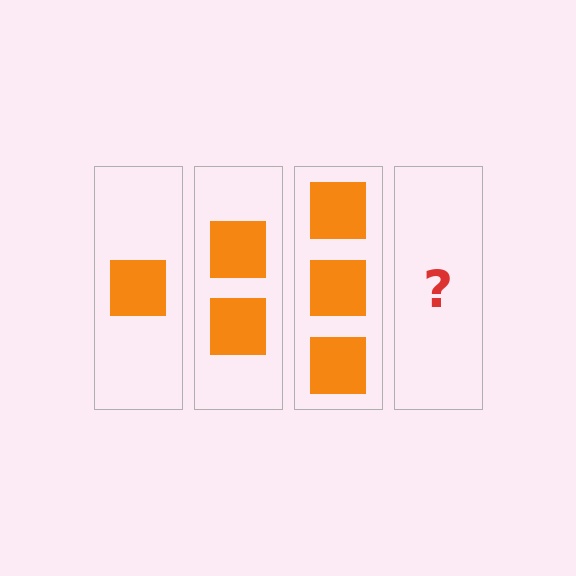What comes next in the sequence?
The next element should be 4 squares.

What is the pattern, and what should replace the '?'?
The pattern is that each step adds one more square. The '?' should be 4 squares.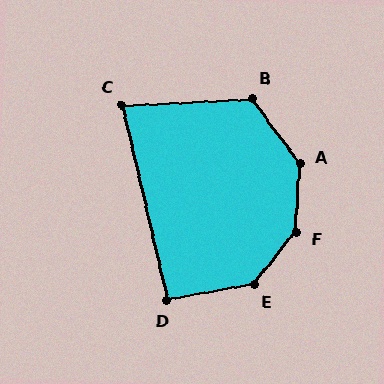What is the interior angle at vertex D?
Approximately 92 degrees (approximately right).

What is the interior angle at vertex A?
Approximately 141 degrees (obtuse).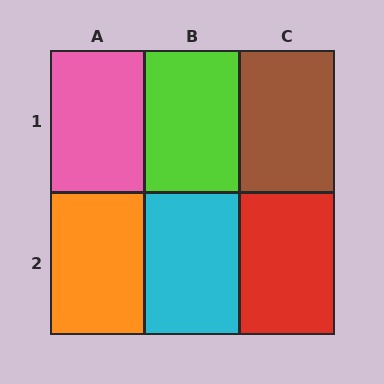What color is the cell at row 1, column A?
Pink.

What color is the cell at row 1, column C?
Brown.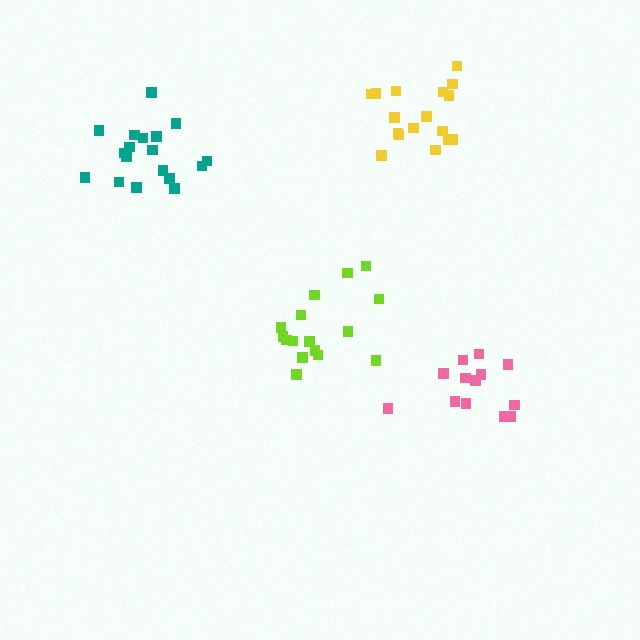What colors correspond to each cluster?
The clusters are colored: lime, pink, yellow, teal.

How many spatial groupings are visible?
There are 4 spatial groupings.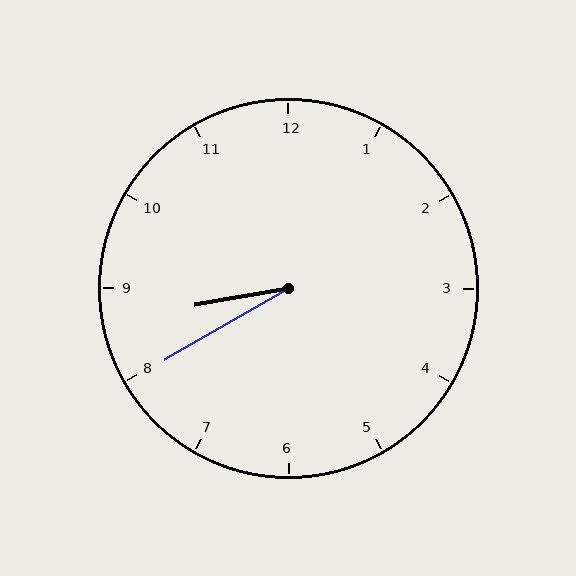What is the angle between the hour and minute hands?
Approximately 20 degrees.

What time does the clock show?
8:40.